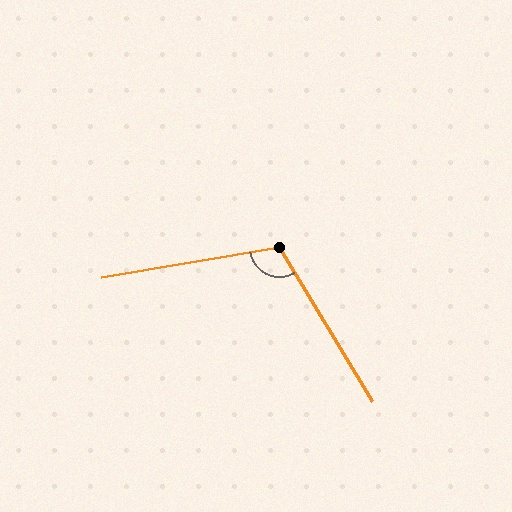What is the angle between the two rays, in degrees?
Approximately 112 degrees.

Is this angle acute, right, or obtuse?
It is obtuse.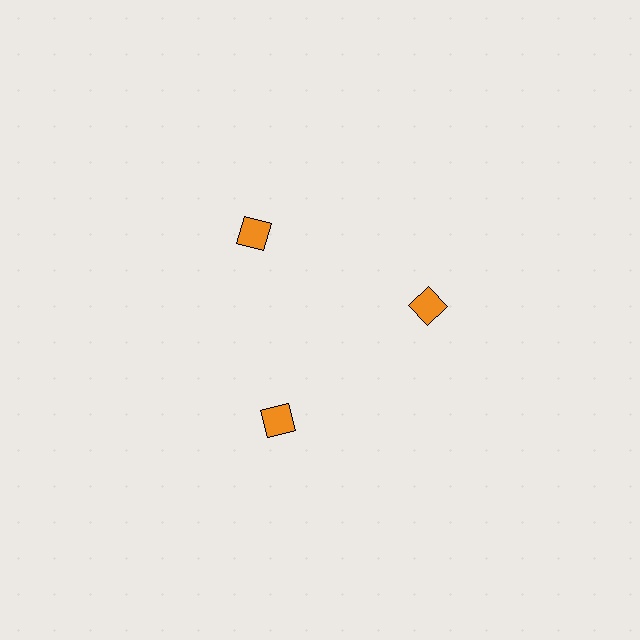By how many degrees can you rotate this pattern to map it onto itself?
The pattern maps onto itself every 120 degrees of rotation.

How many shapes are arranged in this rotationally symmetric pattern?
There are 3 shapes, arranged in 3 groups of 1.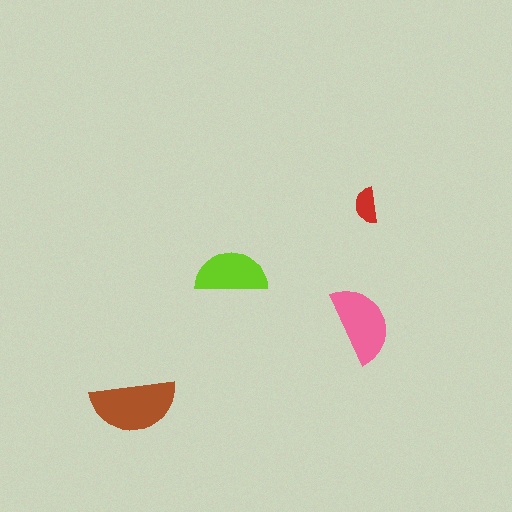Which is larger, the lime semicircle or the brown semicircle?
The brown one.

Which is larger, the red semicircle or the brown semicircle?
The brown one.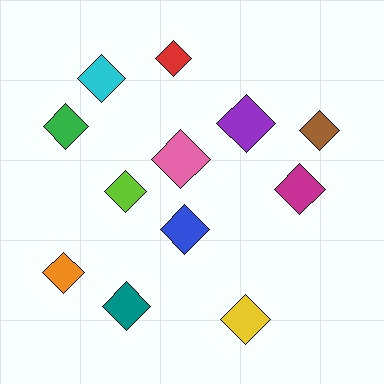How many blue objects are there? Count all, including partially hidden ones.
There is 1 blue object.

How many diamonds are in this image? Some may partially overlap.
There are 12 diamonds.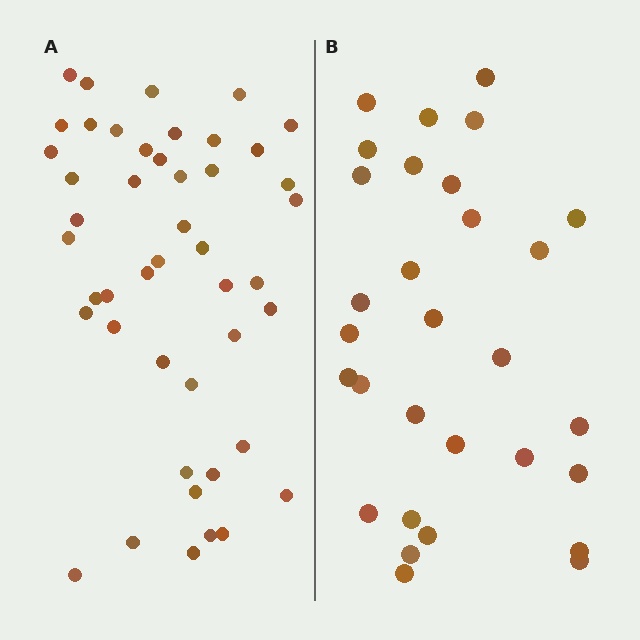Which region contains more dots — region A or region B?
Region A (the left region) has more dots.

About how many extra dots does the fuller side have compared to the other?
Region A has approximately 15 more dots than region B.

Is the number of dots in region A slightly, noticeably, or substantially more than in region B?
Region A has substantially more. The ratio is roughly 1.5 to 1.